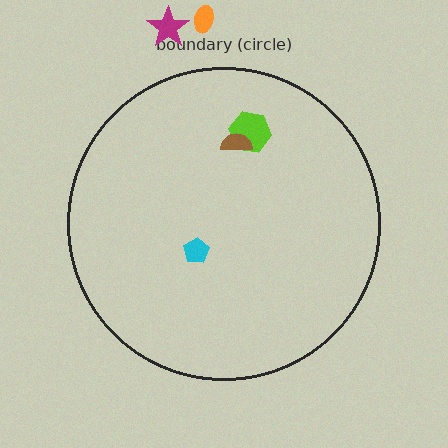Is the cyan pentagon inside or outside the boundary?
Inside.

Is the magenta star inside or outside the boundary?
Outside.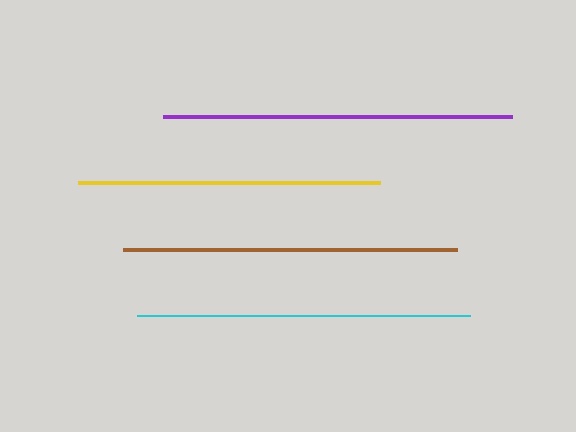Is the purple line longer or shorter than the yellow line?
The purple line is longer than the yellow line.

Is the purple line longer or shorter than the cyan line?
The purple line is longer than the cyan line.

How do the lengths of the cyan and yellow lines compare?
The cyan and yellow lines are approximately the same length.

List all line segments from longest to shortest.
From longest to shortest: purple, brown, cyan, yellow.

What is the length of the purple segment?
The purple segment is approximately 350 pixels long.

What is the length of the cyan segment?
The cyan segment is approximately 332 pixels long.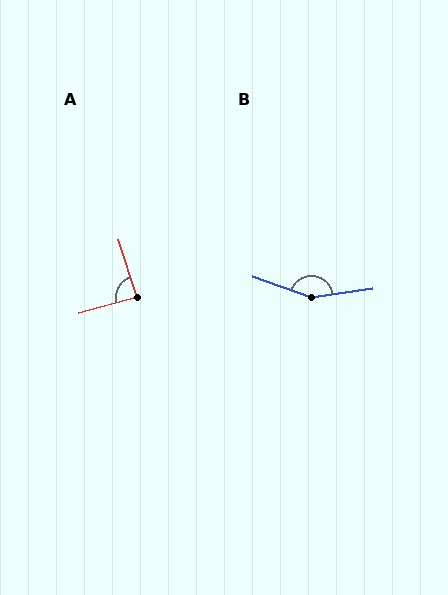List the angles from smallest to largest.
A (87°), B (152°).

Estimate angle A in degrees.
Approximately 87 degrees.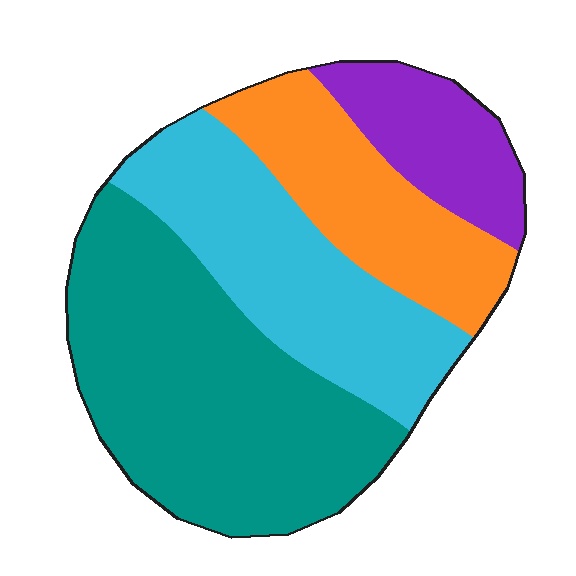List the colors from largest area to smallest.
From largest to smallest: teal, cyan, orange, purple.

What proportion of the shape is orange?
Orange covers about 20% of the shape.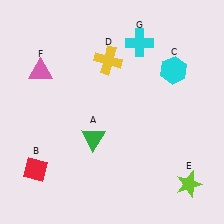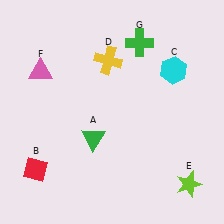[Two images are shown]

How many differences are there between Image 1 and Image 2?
There is 1 difference between the two images.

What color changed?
The cross (G) changed from cyan in Image 1 to green in Image 2.